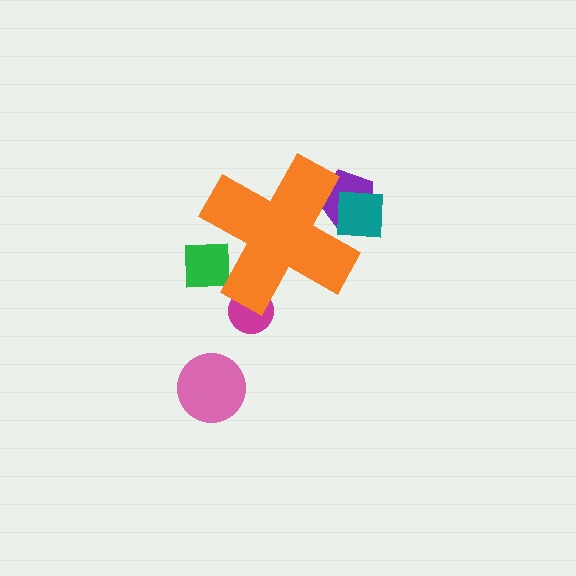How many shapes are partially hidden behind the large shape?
4 shapes are partially hidden.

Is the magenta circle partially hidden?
Yes, the magenta circle is partially hidden behind the orange cross.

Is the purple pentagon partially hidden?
Yes, the purple pentagon is partially hidden behind the orange cross.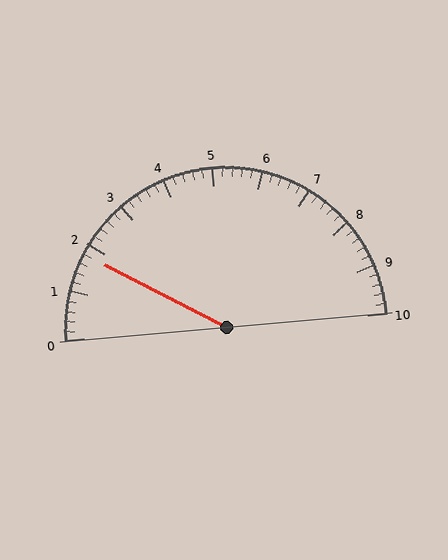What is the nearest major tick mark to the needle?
The nearest major tick mark is 2.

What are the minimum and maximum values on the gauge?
The gauge ranges from 0 to 10.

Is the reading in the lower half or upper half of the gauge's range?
The reading is in the lower half of the range (0 to 10).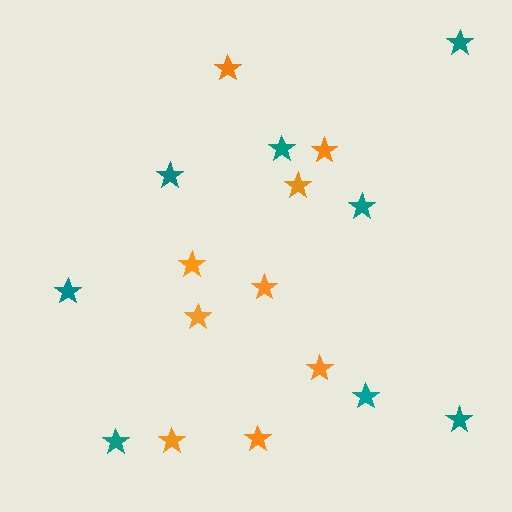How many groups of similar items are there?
There are 2 groups: one group of orange stars (9) and one group of teal stars (8).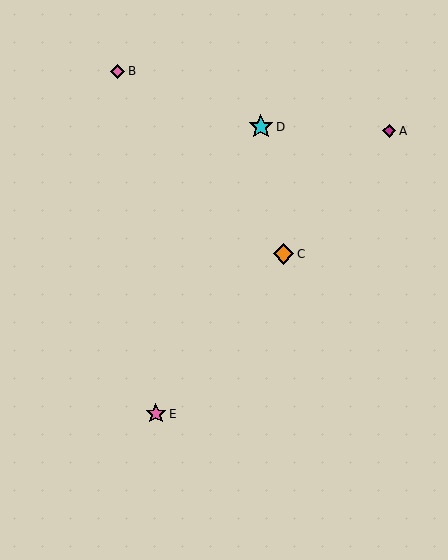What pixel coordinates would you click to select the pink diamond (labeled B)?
Click at (117, 71) to select the pink diamond B.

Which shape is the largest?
The cyan star (labeled D) is the largest.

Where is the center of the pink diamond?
The center of the pink diamond is at (117, 71).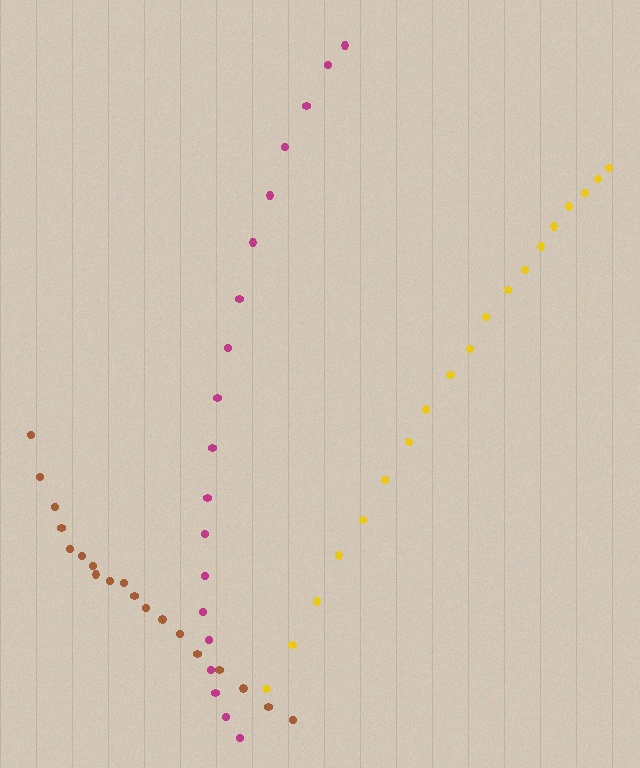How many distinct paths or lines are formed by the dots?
There are 3 distinct paths.